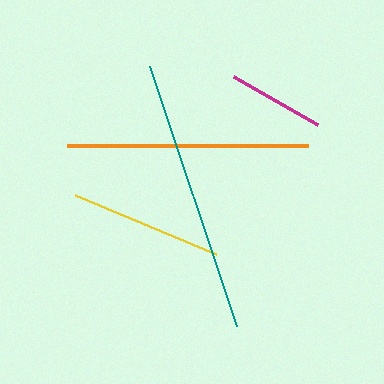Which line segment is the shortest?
The magenta line is the shortest at approximately 96 pixels.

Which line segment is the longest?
The teal line is the longest at approximately 274 pixels.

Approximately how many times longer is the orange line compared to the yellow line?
The orange line is approximately 1.6 times the length of the yellow line.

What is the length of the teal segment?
The teal segment is approximately 274 pixels long.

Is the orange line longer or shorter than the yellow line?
The orange line is longer than the yellow line.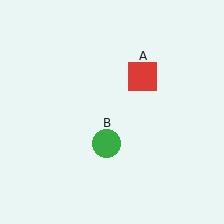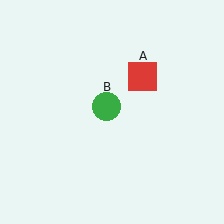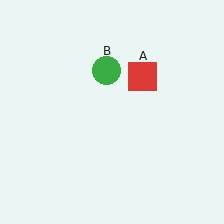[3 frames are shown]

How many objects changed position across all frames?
1 object changed position: green circle (object B).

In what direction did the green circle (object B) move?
The green circle (object B) moved up.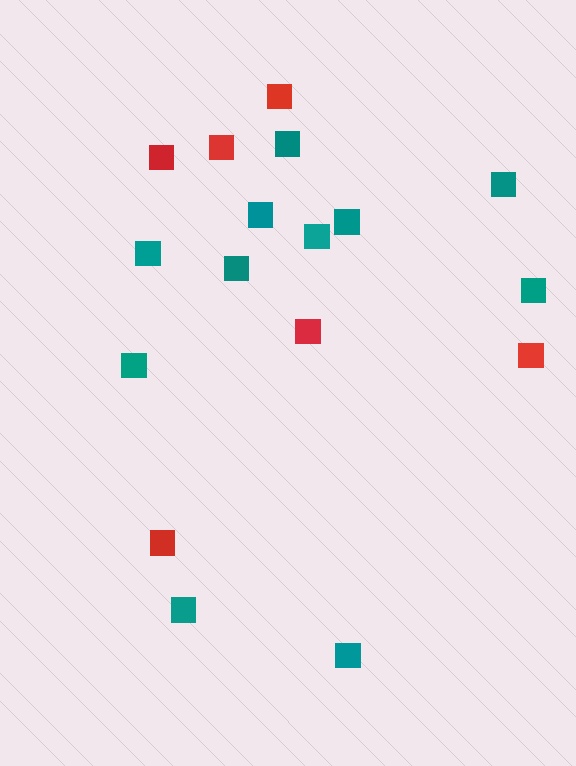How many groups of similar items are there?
There are 2 groups: one group of teal squares (11) and one group of red squares (6).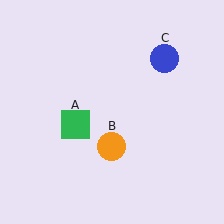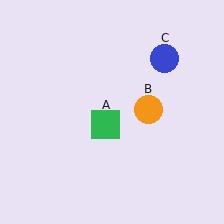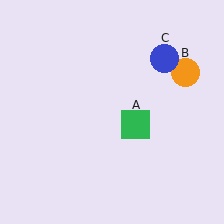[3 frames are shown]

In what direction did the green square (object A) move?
The green square (object A) moved right.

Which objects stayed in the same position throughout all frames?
Blue circle (object C) remained stationary.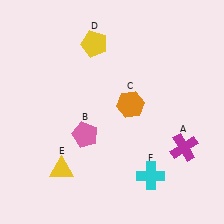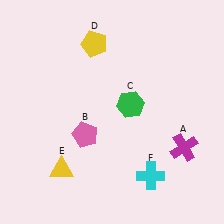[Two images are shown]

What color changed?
The hexagon (C) changed from orange in Image 1 to green in Image 2.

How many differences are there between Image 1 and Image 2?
There is 1 difference between the two images.